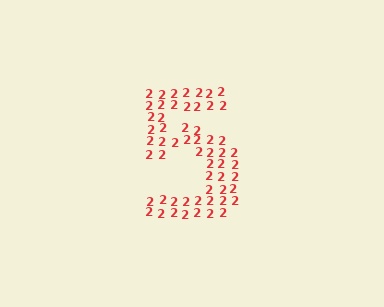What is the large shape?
The large shape is the digit 5.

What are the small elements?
The small elements are digit 2's.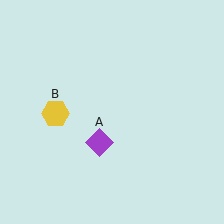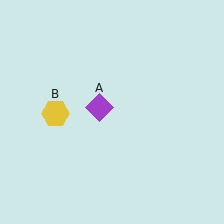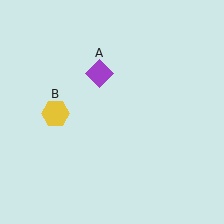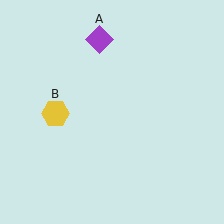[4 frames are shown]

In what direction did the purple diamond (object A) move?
The purple diamond (object A) moved up.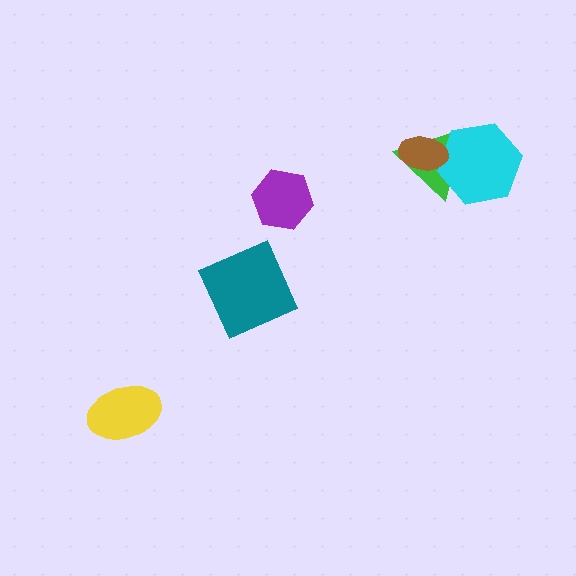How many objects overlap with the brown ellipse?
2 objects overlap with the brown ellipse.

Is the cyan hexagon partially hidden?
Yes, it is partially covered by another shape.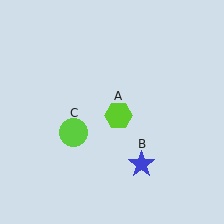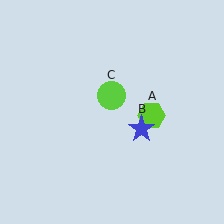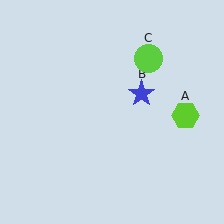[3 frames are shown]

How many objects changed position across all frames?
3 objects changed position: lime hexagon (object A), blue star (object B), lime circle (object C).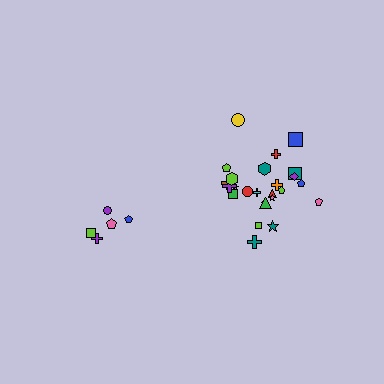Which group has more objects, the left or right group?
The right group.